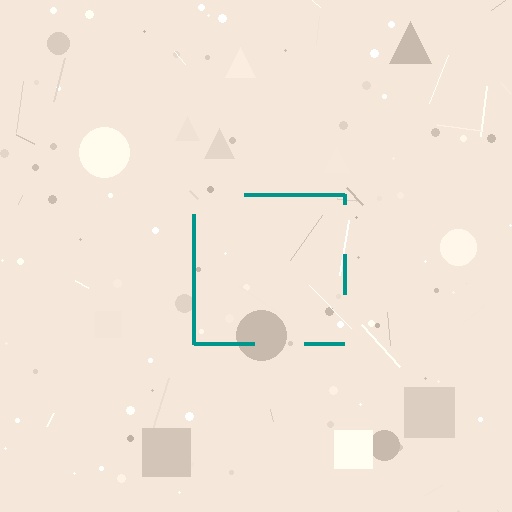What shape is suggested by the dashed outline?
The dashed outline suggests a square.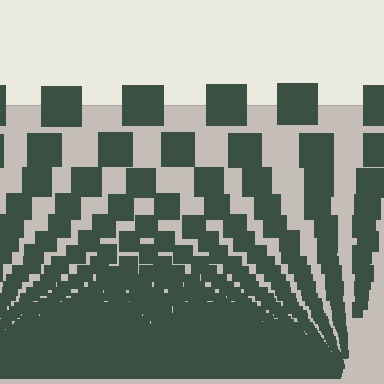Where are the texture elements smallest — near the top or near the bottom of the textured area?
Near the bottom.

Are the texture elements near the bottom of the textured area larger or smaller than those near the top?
Smaller. The gradient is inverted — elements near the bottom are smaller and denser.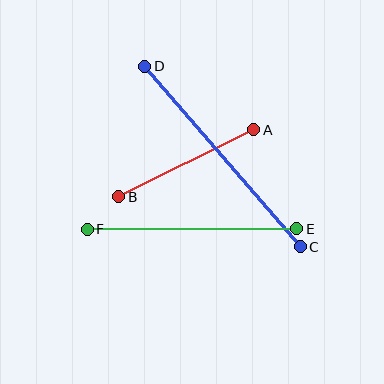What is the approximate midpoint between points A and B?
The midpoint is at approximately (186, 163) pixels.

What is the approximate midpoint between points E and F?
The midpoint is at approximately (192, 229) pixels.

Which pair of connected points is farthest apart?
Points C and D are farthest apart.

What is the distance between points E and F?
The distance is approximately 210 pixels.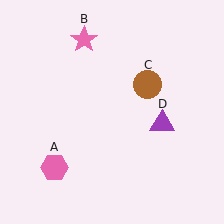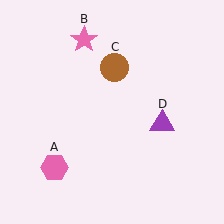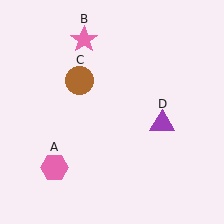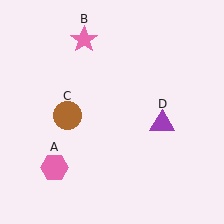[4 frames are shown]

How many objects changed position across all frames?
1 object changed position: brown circle (object C).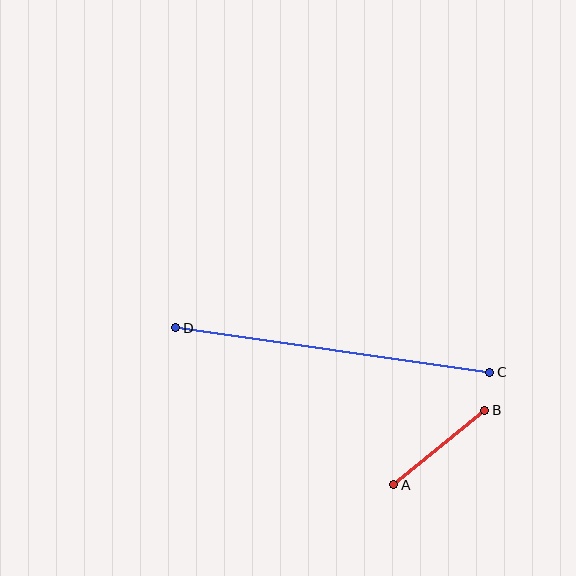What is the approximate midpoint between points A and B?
The midpoint is at approximately (439, 448) pixels.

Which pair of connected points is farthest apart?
Points C and D are farthest apart.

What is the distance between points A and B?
The distance is approximately 118 pixels.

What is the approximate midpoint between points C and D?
The midpoint is at approximately (333, 350) pixels.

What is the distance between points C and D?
The distance is approximately 317 pixels.